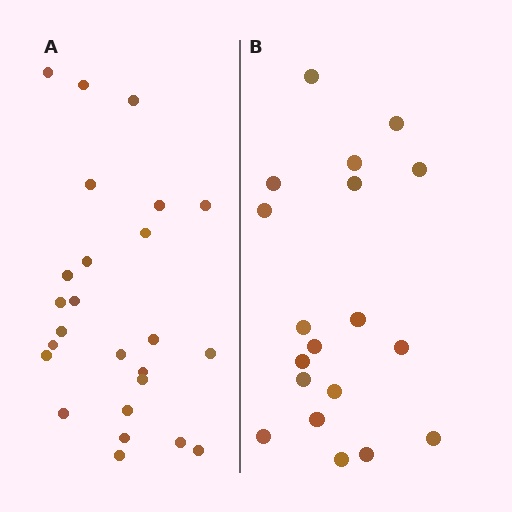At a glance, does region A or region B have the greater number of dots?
Region A (the left region) has more dots.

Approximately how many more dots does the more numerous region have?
Region A has about 6 more dots than region B.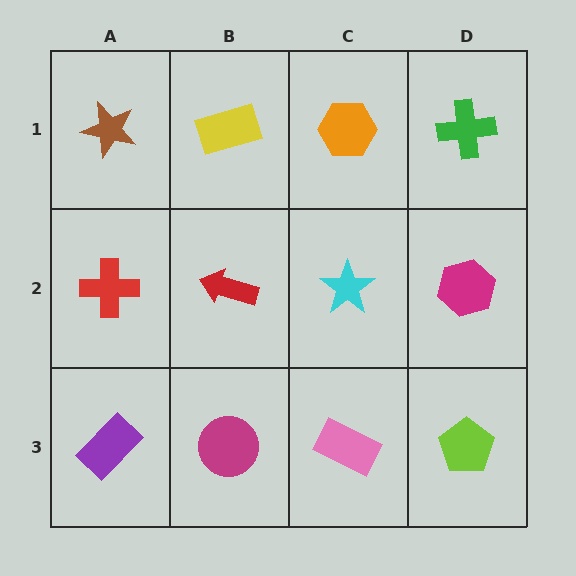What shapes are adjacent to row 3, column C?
A cyan star (row 2, column C), a magenta circle (row 3, column B), a lime pentagon (row 3, column D).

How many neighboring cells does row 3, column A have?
2.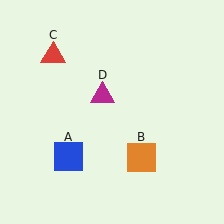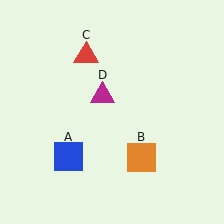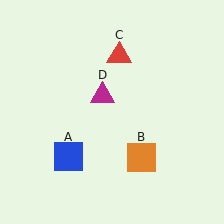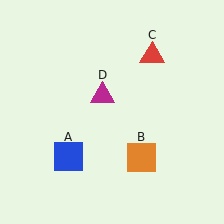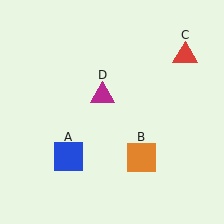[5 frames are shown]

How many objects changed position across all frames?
1 object changed position: red triangle (object C).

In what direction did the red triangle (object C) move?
The red triangle (object C) moved right.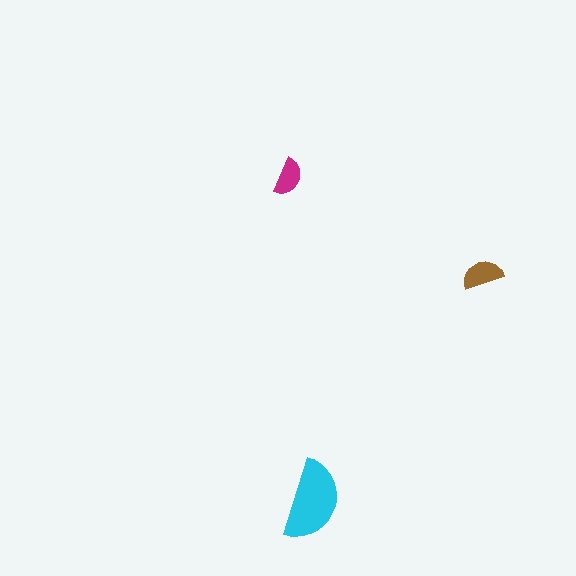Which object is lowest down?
The cyan semicircle is bottommost.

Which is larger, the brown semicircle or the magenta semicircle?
The brown one.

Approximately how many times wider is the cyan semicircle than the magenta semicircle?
About 2 times wider.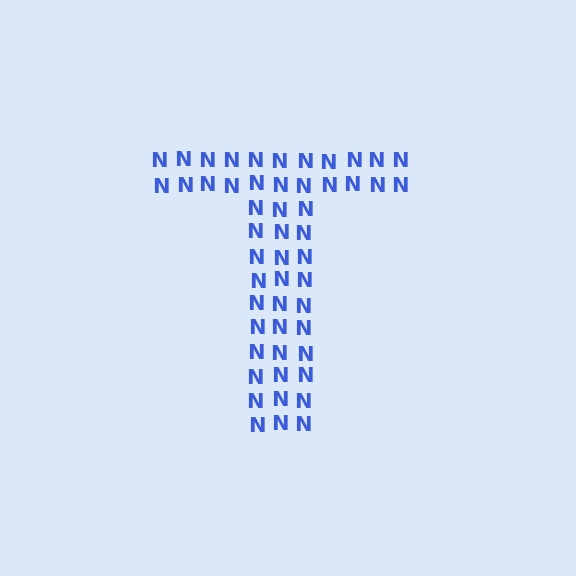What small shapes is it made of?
It is made of small letter N's.